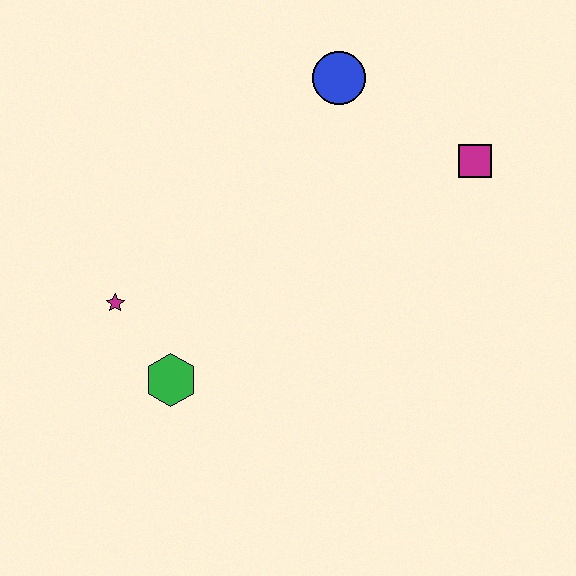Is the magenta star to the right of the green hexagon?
No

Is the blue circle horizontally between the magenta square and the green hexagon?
Yes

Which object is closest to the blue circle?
The magenta square is closest to the blue circle.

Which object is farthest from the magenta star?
The magenta square is farthest from the magenta star.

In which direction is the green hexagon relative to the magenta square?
The green hexagon is to the left of the magenta square.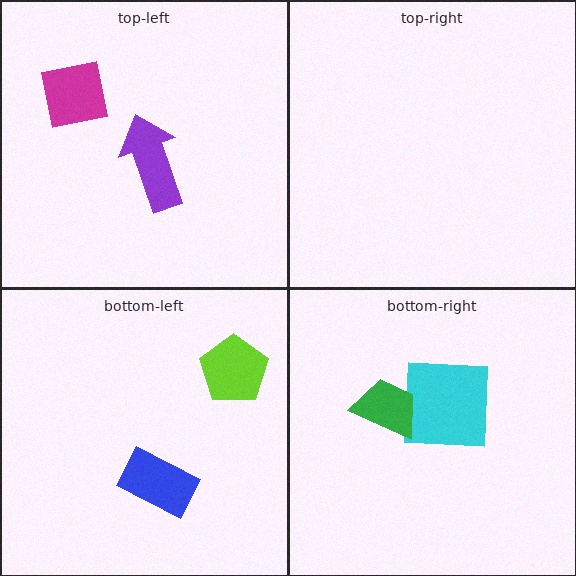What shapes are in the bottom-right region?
The cyan square, the green trapezoid.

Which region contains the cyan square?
The bottom-right region.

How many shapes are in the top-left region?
2.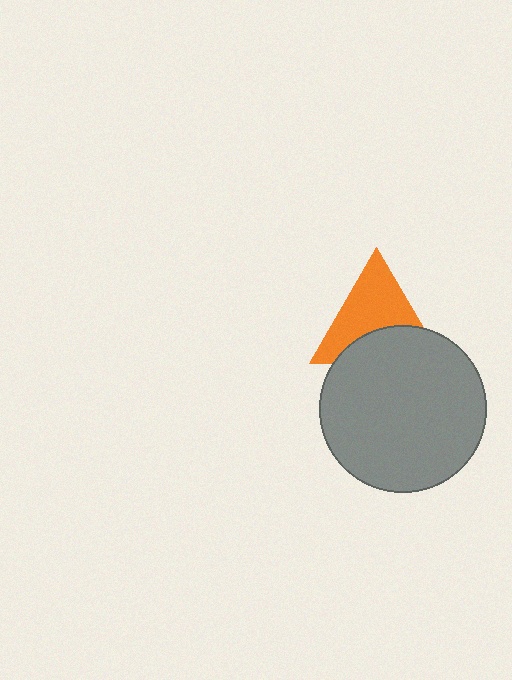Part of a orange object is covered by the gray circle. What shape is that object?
It is a triangle.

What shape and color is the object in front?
The object in front is a gray circle.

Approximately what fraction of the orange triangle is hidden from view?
Roughly 39% of the orange triangle is hidden behind the gray circle.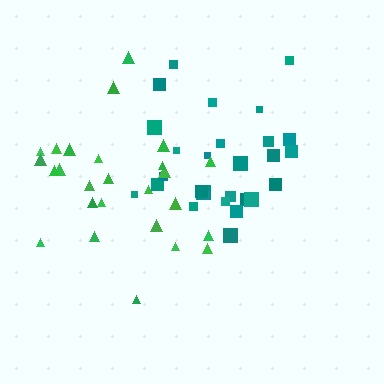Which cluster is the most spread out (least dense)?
Green.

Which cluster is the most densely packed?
Teal.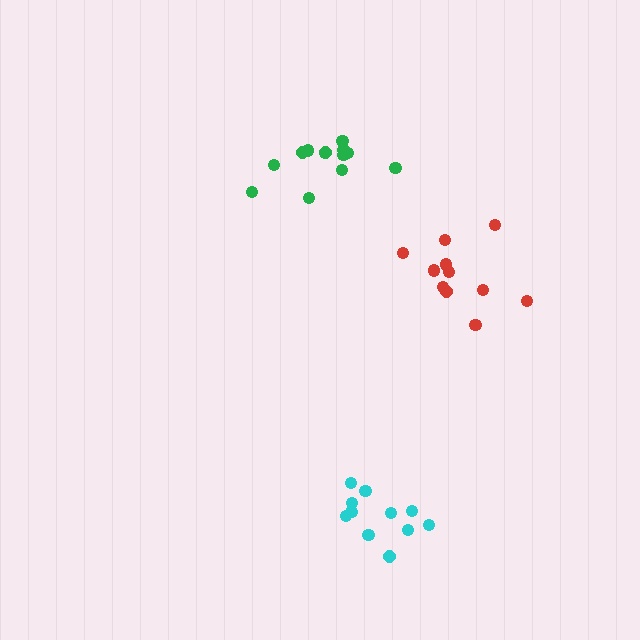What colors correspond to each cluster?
The clusters are colored: red, green, cyan.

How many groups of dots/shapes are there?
There are 3 groups.